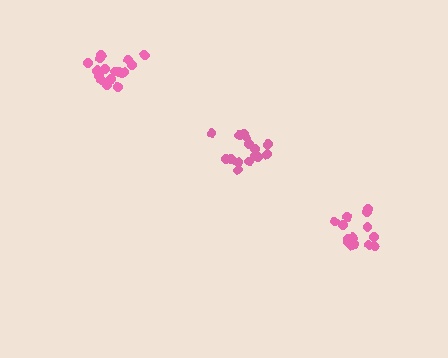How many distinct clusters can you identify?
There are 3 distinct clusters.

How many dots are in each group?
Group 1: 17 dots, Group 2: 15 dots, Group 3: 15 dots (47 total).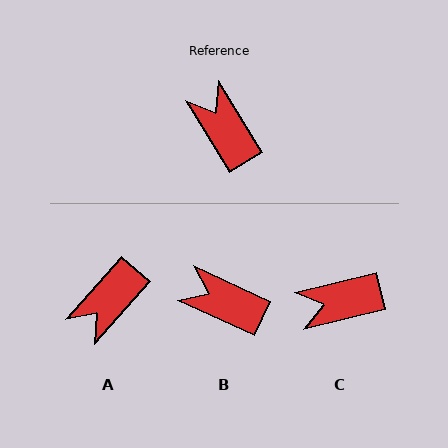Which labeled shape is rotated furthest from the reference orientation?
A, about 107 degrees away.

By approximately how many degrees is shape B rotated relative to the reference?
Approximately 34 degrees counter-clockwise.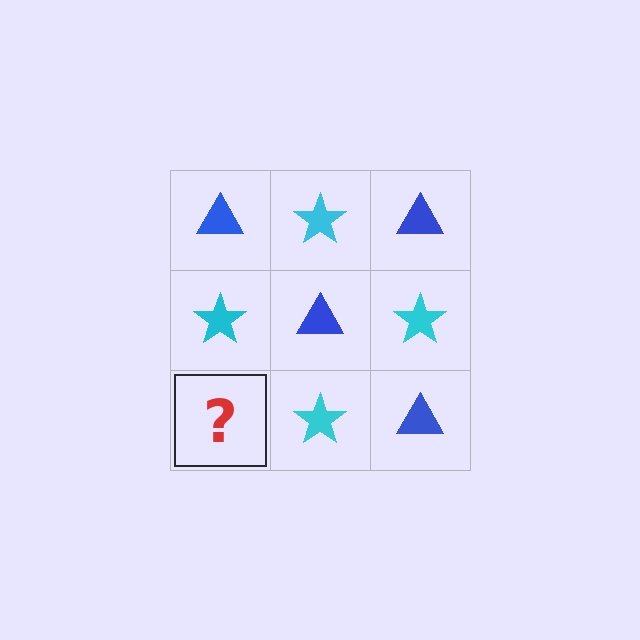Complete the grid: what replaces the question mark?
The question mark should be replaced with a blue triangle.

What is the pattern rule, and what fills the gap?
The rule is that it alternates blue triangle and cyan star in a checkerboard pattern. The gap should be filled with a blue triangle.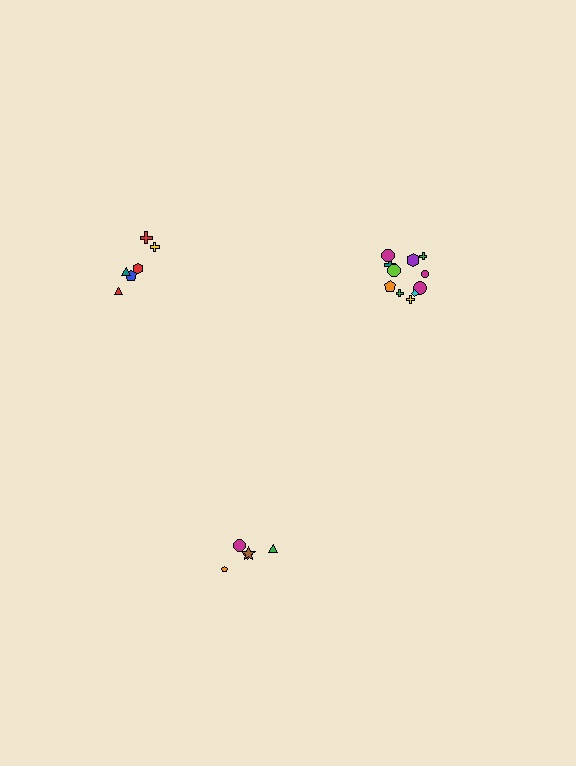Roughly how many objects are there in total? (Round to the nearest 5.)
Roughly 25 objects in total.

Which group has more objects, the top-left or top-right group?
The top-right group.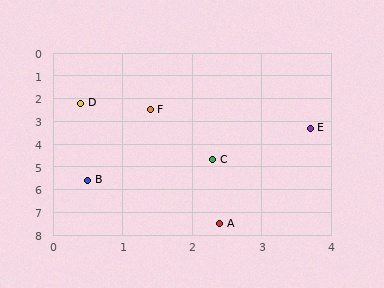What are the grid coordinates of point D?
Point D is at approximately (0.4, 2.2).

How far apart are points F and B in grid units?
Points F and B are about 3.2 grid units apart.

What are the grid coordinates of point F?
Point F is at approximately (1.4, 2.5).